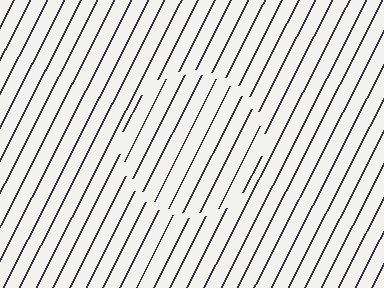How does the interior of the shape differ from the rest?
The interior of the shape contains the same grating, shifted by half a period — the contour is defined by the phase discontinuity where line-ends from the inner and outer gratings abut.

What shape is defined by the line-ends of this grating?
An illusory circle. The interior of the shape contains the same grating, shifted by half a period — the contour is defined by the phase discontinuity where line-ends from the inner and outer gratings abut.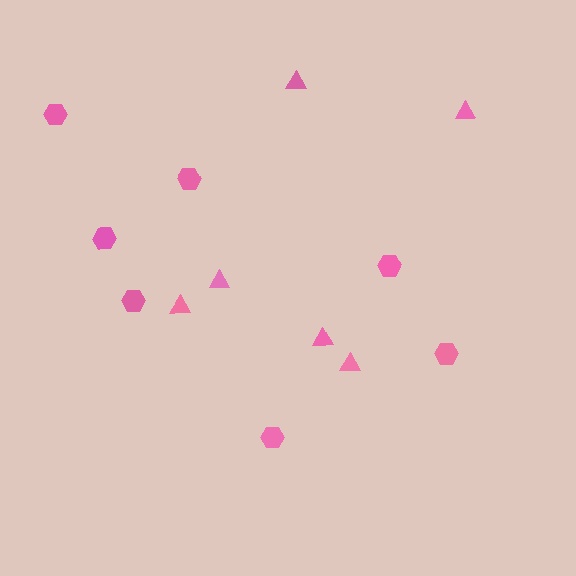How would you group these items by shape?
There are 2 groups: one group of triangles (6) and one group of hexagons (7).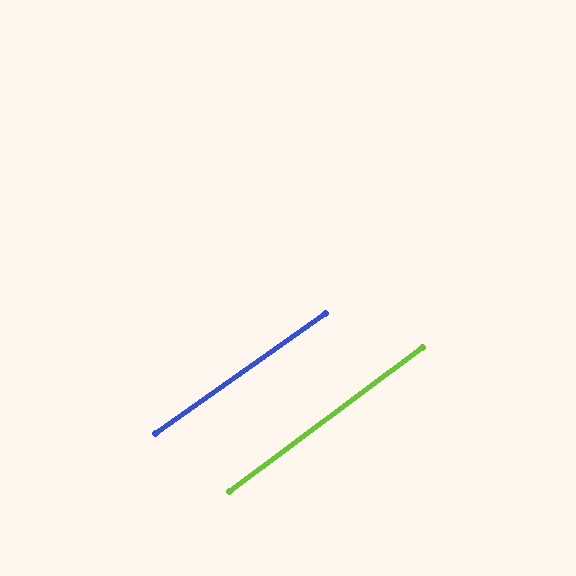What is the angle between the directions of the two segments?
Approximately 2 degrees.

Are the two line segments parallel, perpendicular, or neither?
Parallel — their directions differ by only 1.5°.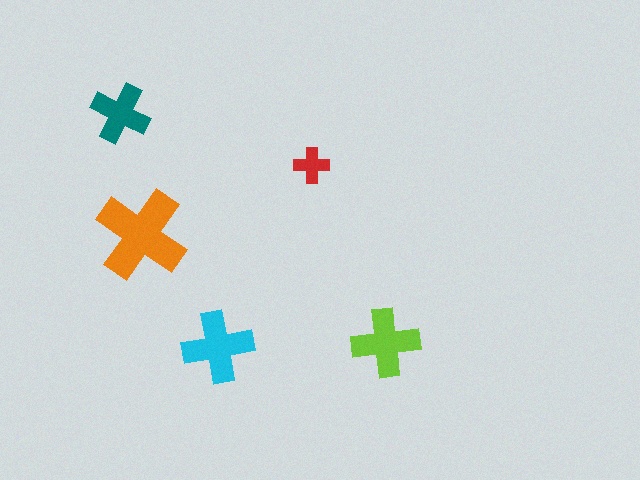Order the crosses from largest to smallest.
the orange one, the cyan one, the lime one, the teal one, the red one.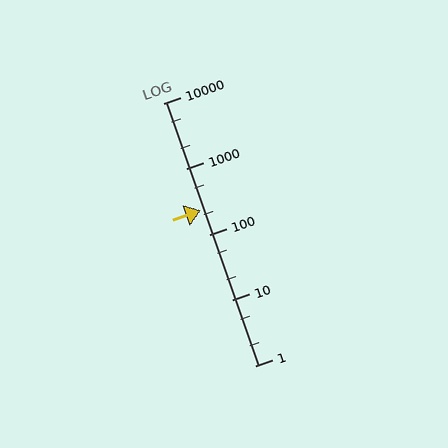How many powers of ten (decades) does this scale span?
The scale spans 4 decades, from 1 to 10000.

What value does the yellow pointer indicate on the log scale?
The pointer indicates approximately 230.